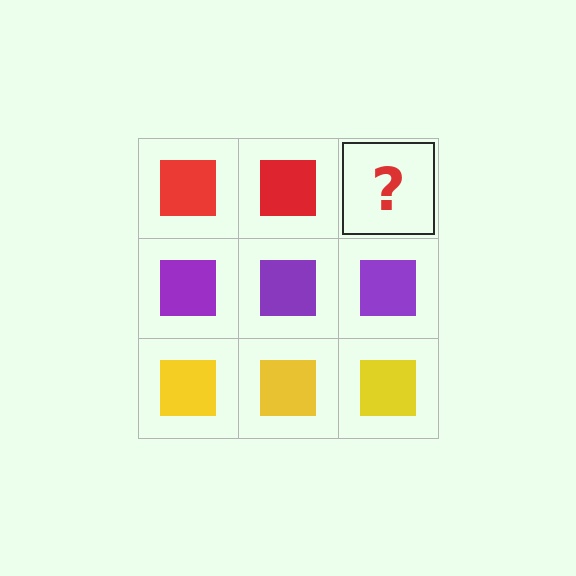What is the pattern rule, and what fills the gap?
The rule is that each row has a consistent color. The gap should be filled with a red square.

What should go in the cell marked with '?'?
The missing cell should contain a red square.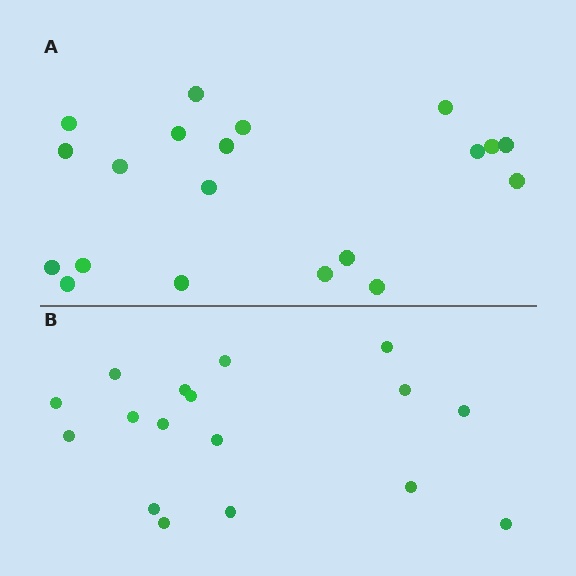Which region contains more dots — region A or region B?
Region A (the top region) has more dots.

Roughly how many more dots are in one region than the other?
Region A has just a few more — roughly 2 or 3 more dots than region B.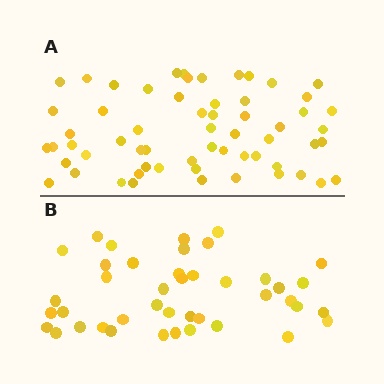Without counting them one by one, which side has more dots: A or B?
Region A (the top region) has more dots.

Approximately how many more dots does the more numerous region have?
Region A has approximately 20 more dots than region B.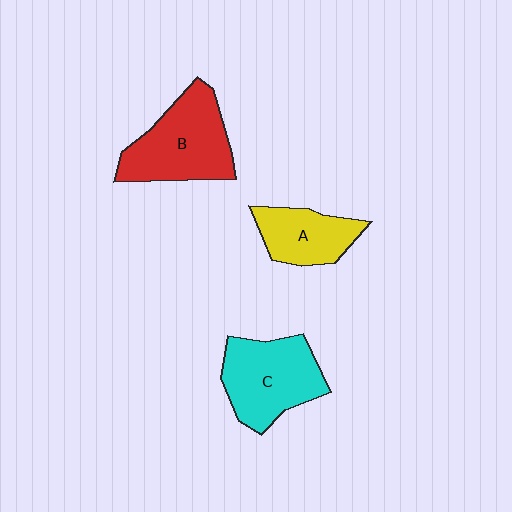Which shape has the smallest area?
Shape A (yellow).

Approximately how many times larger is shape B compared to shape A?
Approximately 1.6 times.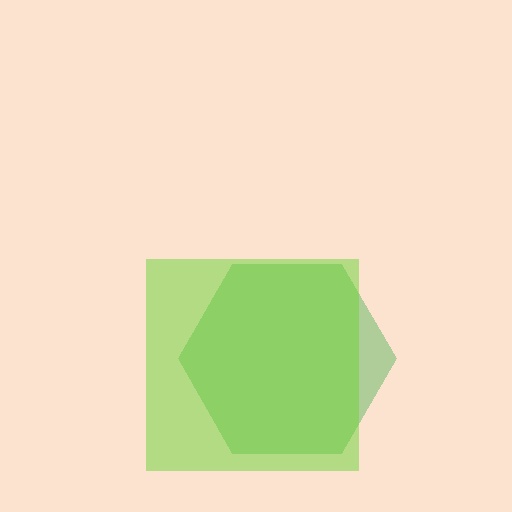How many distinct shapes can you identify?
There are 2 distinct shapes: a green hexagon, a lime square.